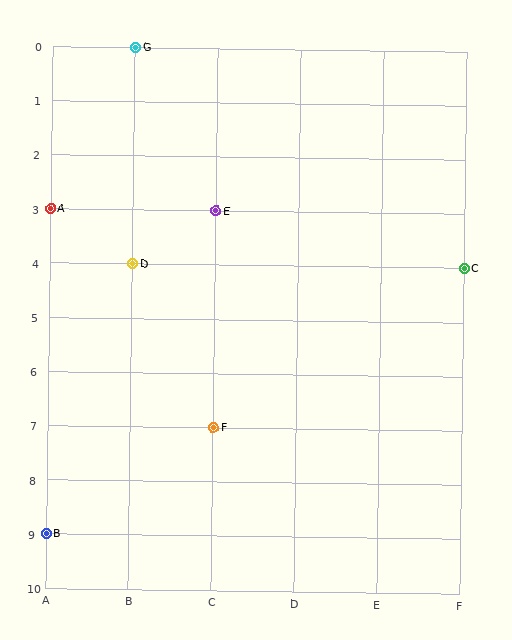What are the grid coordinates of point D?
Point D is at grid coordinates (B, 4).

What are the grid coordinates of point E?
Point E is at grid coordinates (C, 3).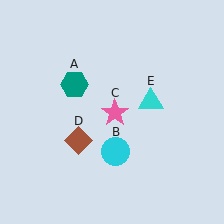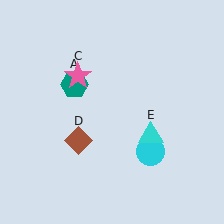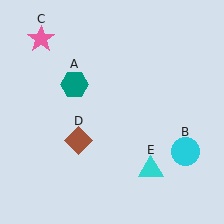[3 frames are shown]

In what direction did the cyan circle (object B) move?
The cyan circle (object B) moved right.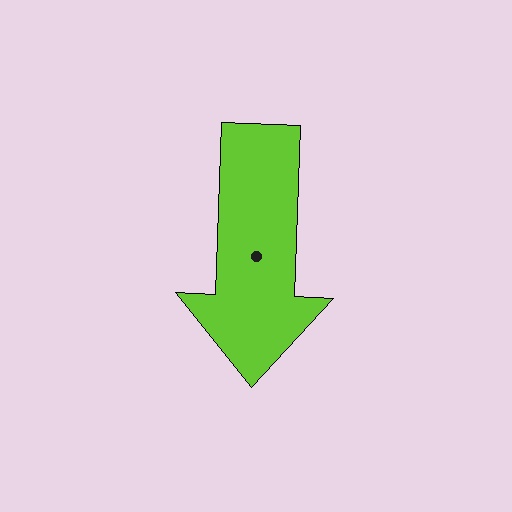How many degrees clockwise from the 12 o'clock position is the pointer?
Approximately 182 degrees.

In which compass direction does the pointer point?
South.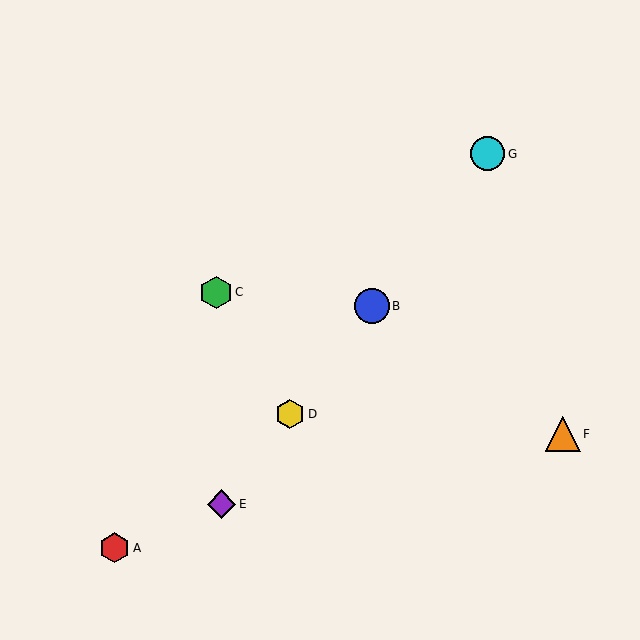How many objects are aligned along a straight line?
4 objects (B, D, E, G) are aligned along a straight line.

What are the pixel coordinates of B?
Object B is at (372, 306).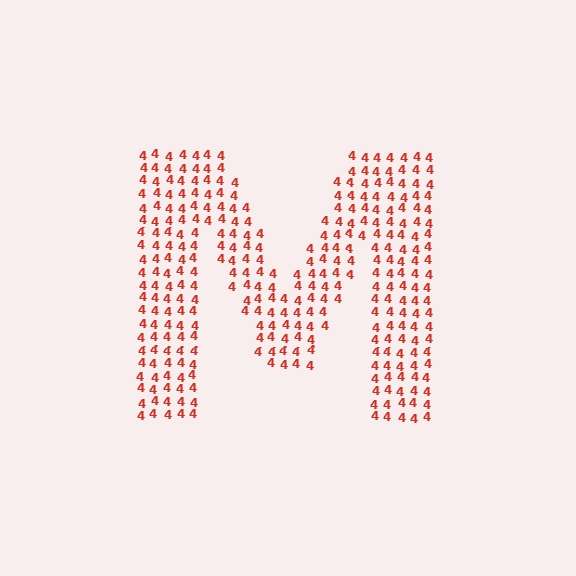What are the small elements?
The small elements are digit 4's.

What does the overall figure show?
The overall figure shows the letter M.